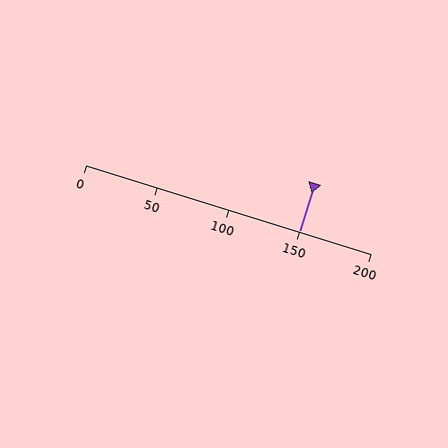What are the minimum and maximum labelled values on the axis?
The axis runs from 0 to 200.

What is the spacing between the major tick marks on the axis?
The major ticks are spaced 50 apart.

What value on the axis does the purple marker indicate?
The marker indicates approximately 150.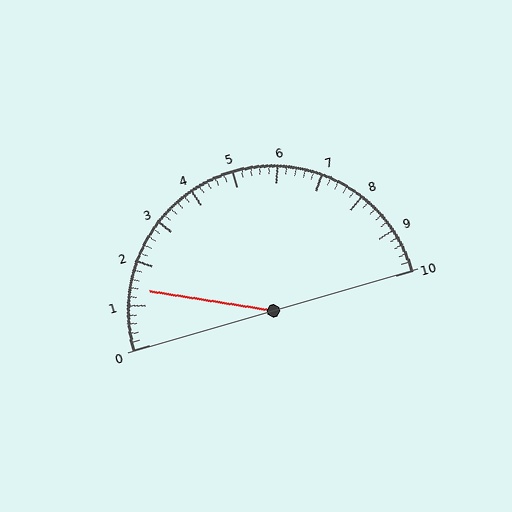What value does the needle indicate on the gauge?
The needle indicates approximately 1.4.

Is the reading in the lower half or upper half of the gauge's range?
The reading is in the lower half of the range (0 to 10).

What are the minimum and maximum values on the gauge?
The gauge ranges from 0 to 10.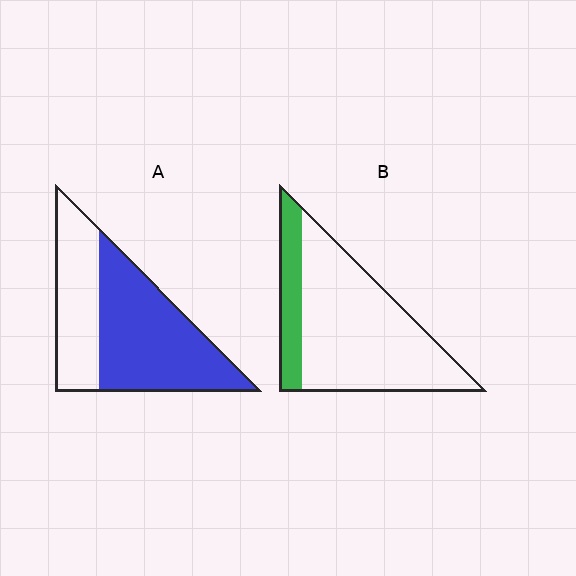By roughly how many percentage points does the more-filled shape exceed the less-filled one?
By roughly 40 percentage points (A over B).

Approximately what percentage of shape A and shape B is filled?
A is approximately 60% and B is approximately 20%.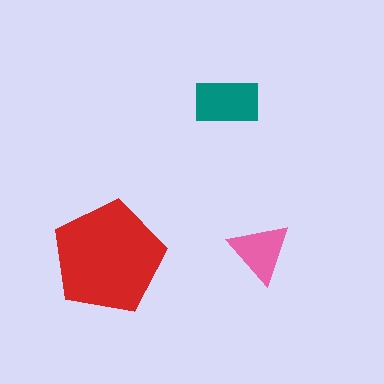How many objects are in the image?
There are 3 objects in the image.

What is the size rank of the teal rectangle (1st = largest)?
2nd.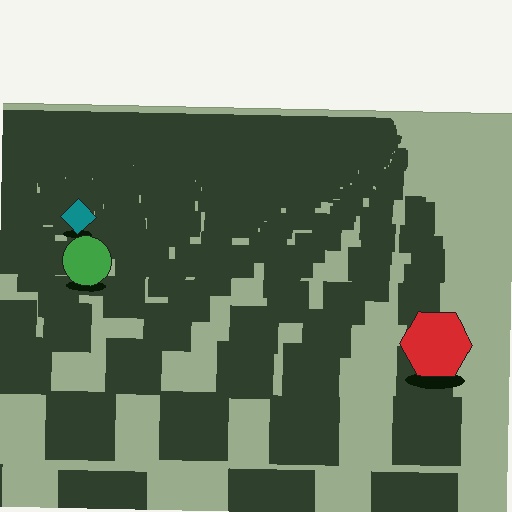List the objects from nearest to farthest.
From nearest to farthest: the red hexagon, the green circle, the teal diamond.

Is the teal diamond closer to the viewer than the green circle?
No. The green circle is closer — you can tell from the texture gradient: the ground texture is coarser near it.